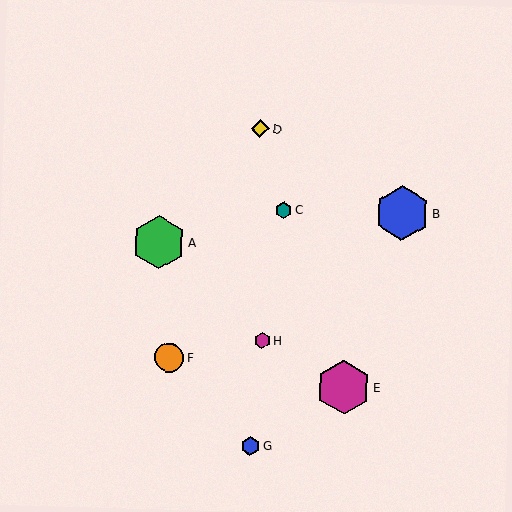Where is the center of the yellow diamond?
The center of the yellow diamond is at (260, 129).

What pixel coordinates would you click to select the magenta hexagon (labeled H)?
Click at (262, 340) to select the magenta hexagon H.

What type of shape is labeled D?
Shape D is a yellow diamond.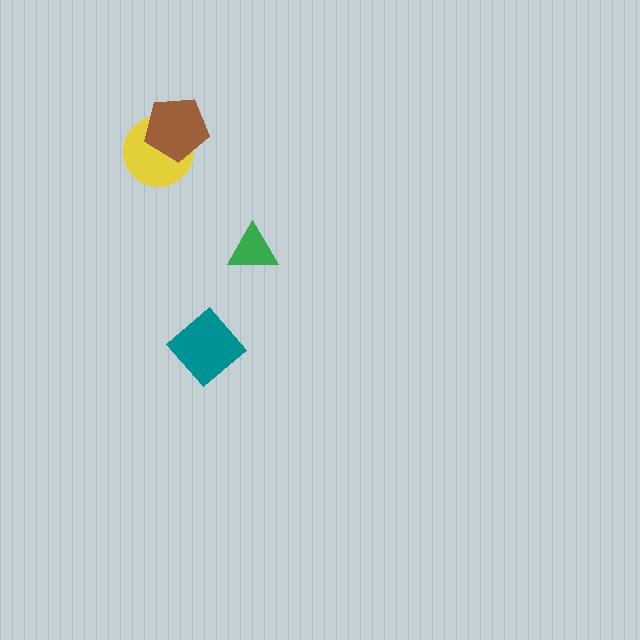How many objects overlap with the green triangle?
0 objects overlap with the green triangle.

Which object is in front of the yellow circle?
The brown pentagon is in front of the yellow circle.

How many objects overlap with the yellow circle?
1 object overlaps with the yellow circle.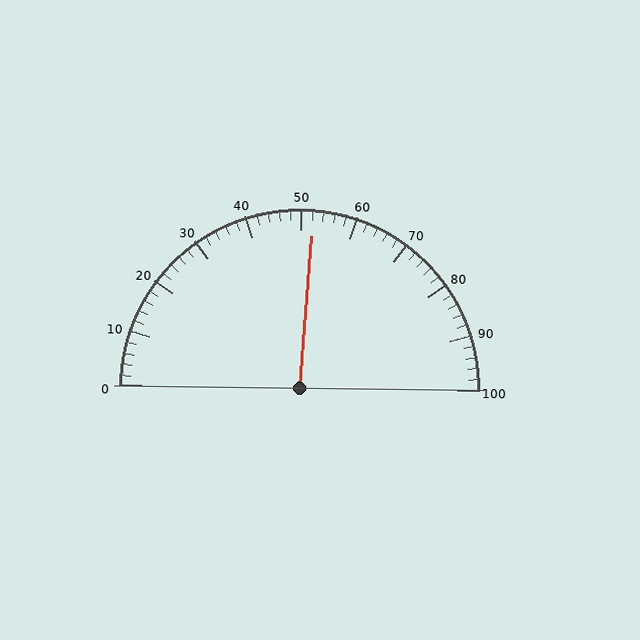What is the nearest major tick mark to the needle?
The nearest major tick mark is 50.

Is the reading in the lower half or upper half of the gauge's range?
The reading is in the upper half of the range (0 to 100).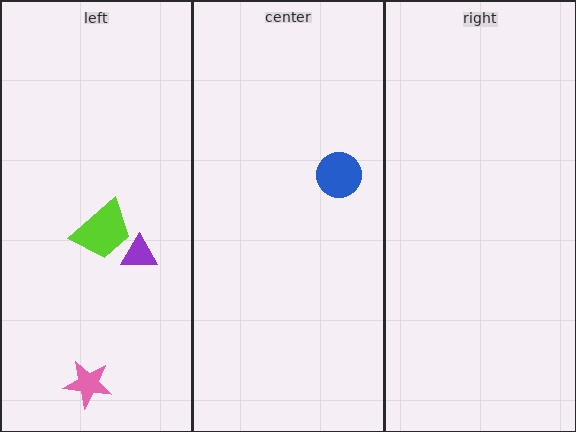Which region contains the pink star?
The left region.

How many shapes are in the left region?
3.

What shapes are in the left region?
The purple triangle, the lime trapezoid, the pink star.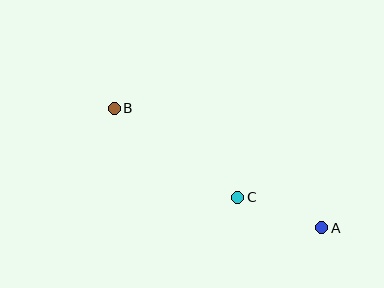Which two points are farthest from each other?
Points A and B are farthest from each other.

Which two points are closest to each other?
Points A and C are closest to each other.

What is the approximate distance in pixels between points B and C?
The distance between B and C is approximately 152 pixels.